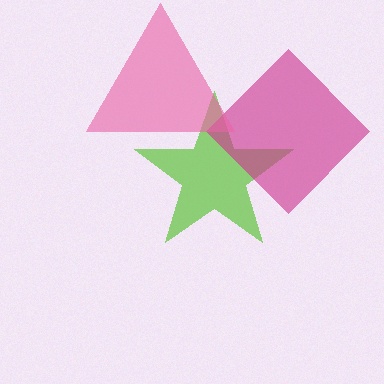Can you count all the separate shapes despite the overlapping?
Yes, there are 3 separate shapes.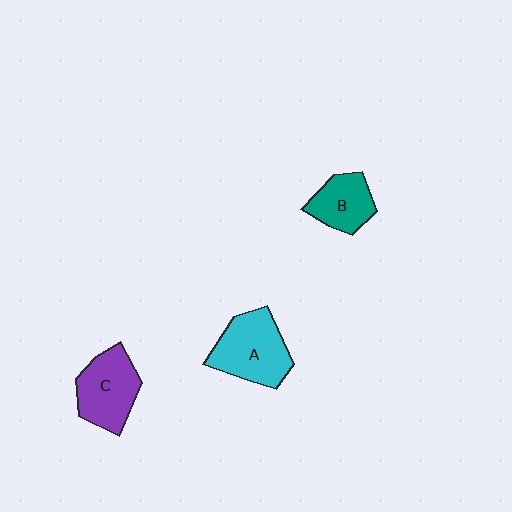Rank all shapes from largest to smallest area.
From largest to smallest: A (cyan), C (purple), B (teal).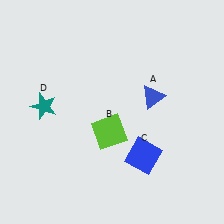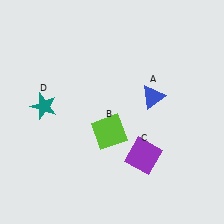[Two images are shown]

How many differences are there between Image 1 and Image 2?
There is 1 difference between the two images.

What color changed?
The square (C) changed from blue in Image 1 to purple in Image 2.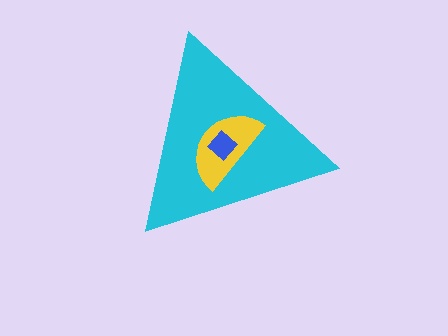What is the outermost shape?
The cyan triangle.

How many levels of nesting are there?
3.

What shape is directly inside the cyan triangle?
The yellow semicircle.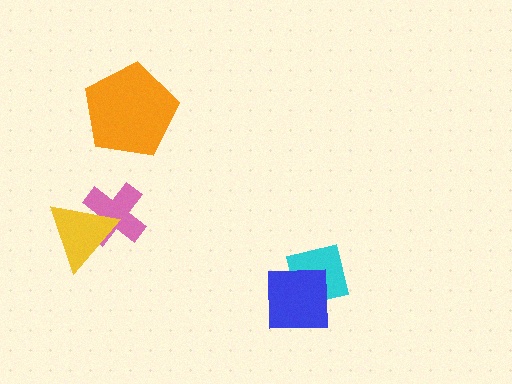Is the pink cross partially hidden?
Yes, it is partially covered by another shape.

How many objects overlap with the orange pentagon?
0 objects overlap with the orange pentagon.